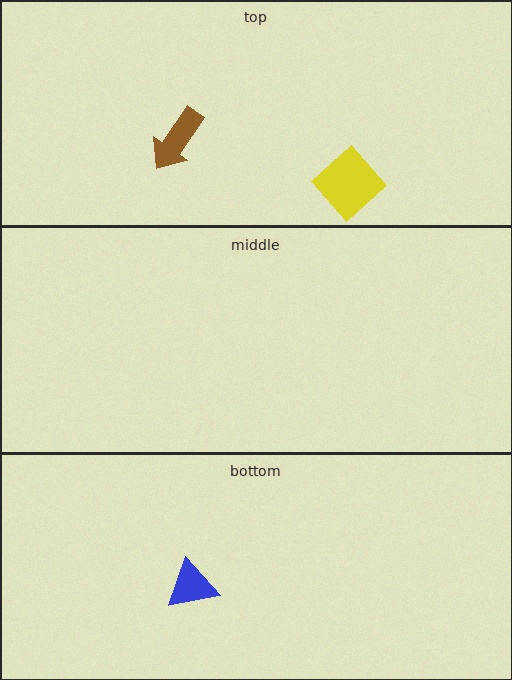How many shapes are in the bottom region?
1.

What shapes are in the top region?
The yellow diamond, the brown arrow.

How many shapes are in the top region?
2.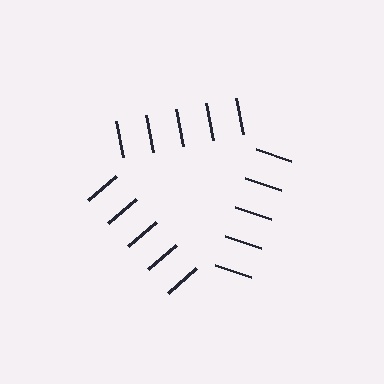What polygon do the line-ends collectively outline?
An illusory triangle — the line segments terminate on its edges but no continuous stroke is drawn.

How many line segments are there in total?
15 — 5 along each of the 3 edges.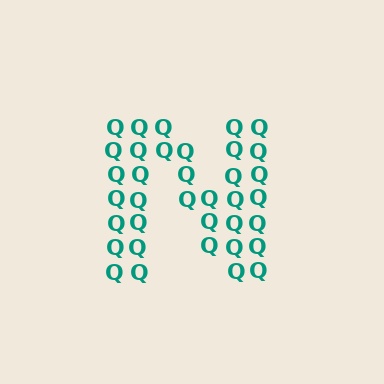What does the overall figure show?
The overall figure shows the letter N.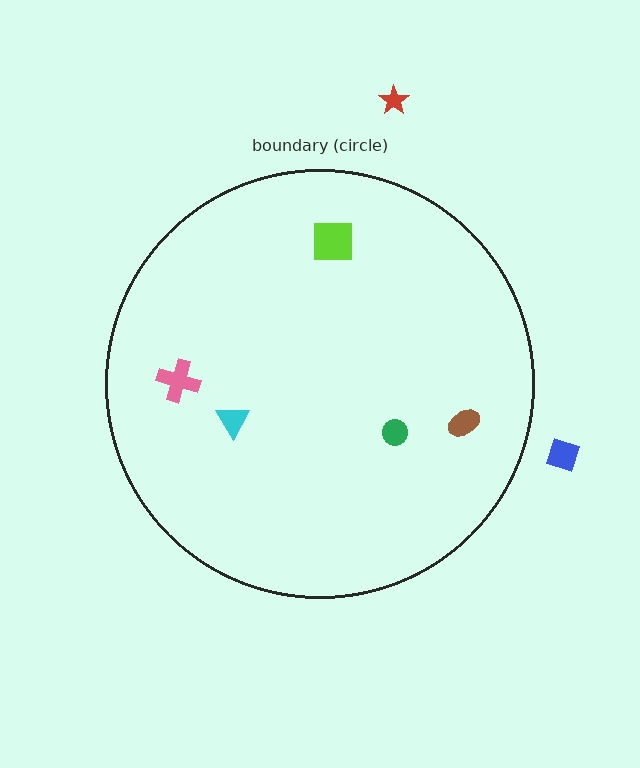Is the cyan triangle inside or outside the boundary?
Inside.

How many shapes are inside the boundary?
5 inside, 2 outside.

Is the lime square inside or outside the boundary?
Inside.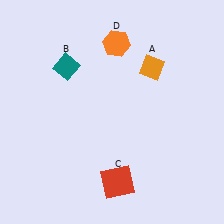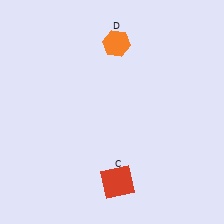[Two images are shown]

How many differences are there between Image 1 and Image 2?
There are 2 differences between the two images.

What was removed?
The orange diamond (A), the teal diamond (B) were removed in Image 2.